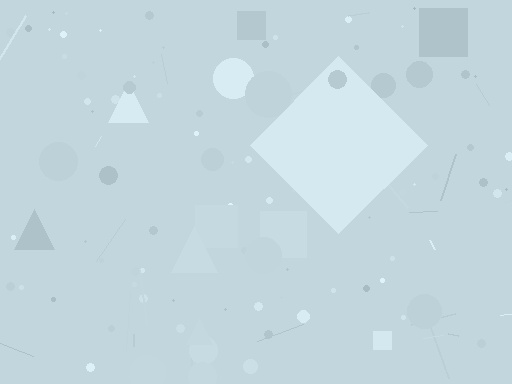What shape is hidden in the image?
A diamond is hidden in the image.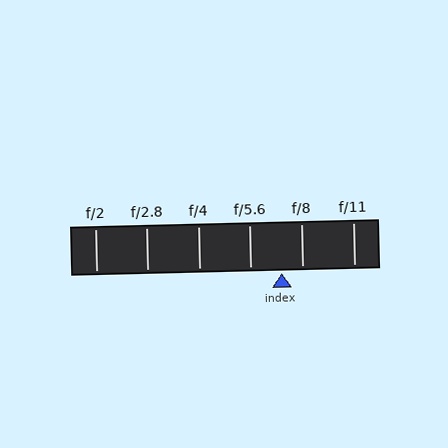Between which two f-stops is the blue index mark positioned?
The index mark is between f/5.6 and f/8.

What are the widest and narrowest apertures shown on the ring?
The widest aperture shown is f/2 and the narrowest is f/11.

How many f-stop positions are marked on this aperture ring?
There are 6 f-stop positions marked.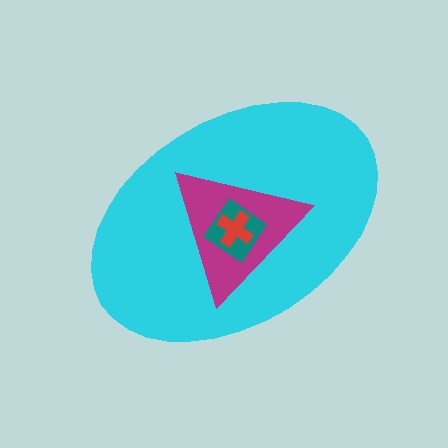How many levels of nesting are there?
4.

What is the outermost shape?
The cyan ellipse.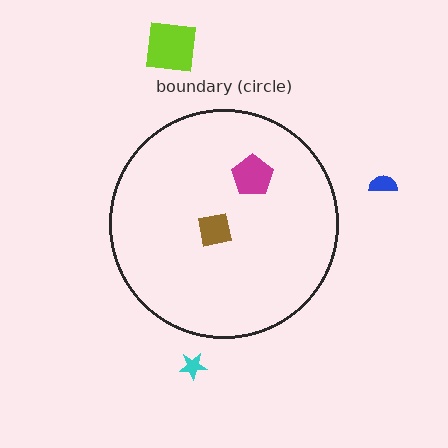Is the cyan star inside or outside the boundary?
Outside.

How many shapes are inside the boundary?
2 inside, 3 outside.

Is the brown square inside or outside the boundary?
Inside.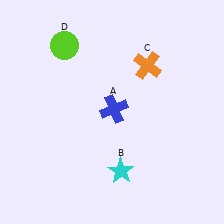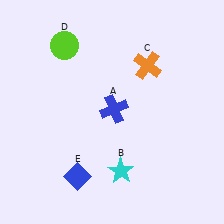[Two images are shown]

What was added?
A blue diamond (E) was added in Image 2.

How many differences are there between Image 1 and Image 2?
There is 1 difference between the two images.